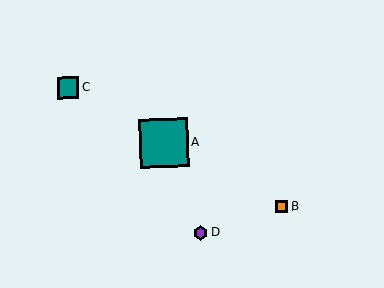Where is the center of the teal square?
The center of the teal square is at (68, 88).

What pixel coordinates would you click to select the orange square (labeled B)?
Click at (282, 207) to select the orange square B.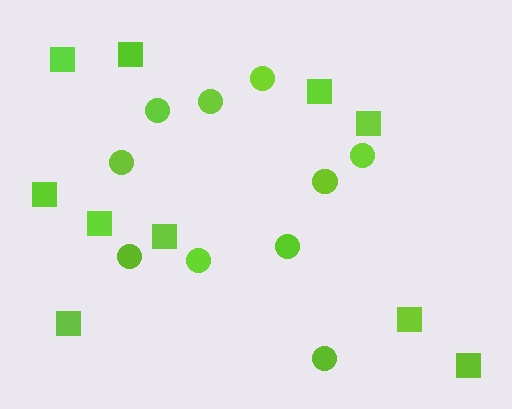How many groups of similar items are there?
There are 2 groups: one group of circles (10) and one group of squares (10).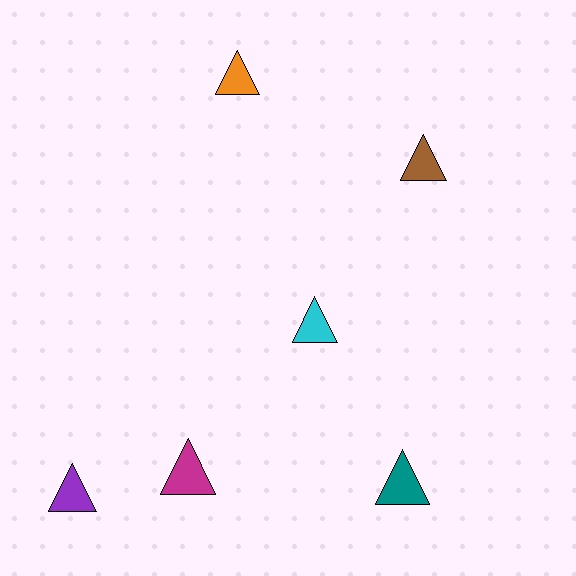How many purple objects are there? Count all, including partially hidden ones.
There is 1 purple object.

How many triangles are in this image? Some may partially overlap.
There are 6 triangles.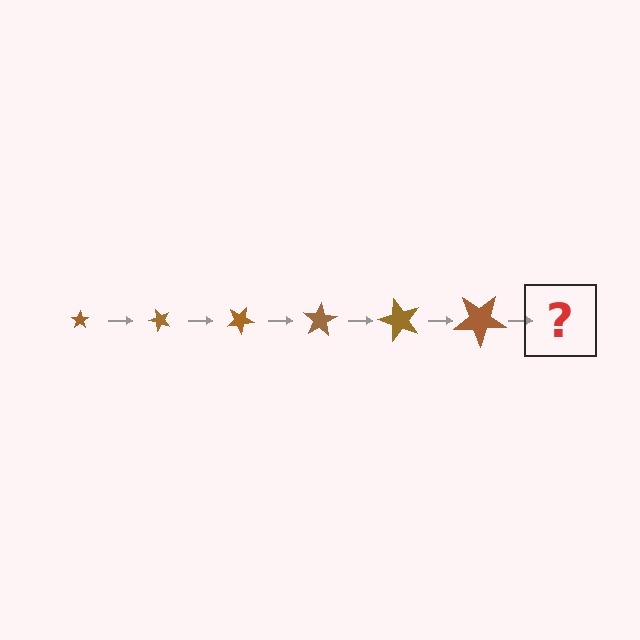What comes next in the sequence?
The next element should be a star, larger than the previous one and rotated 300 degrees from the start.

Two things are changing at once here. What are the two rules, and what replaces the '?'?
The two rules are that the star grows larger each step and it rotates 50 degrees each step. The '?' should be a star, larger than the previous one and rotated 300 degrees from the start.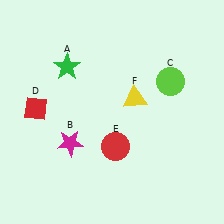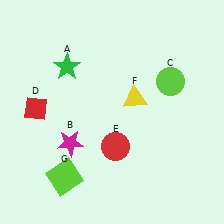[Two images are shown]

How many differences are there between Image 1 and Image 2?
There is 1 difference between the two images.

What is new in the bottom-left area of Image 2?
A lime square (G) was added in the bottom-left area of Image 2.